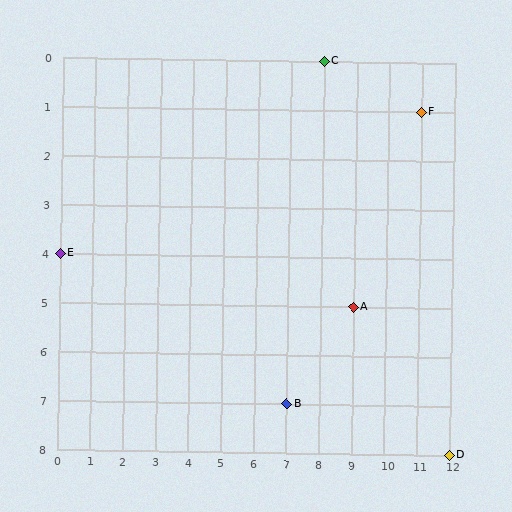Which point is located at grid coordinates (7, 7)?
Point B is at (7, 7).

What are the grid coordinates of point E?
Point E is at grid coordinates (0, 4).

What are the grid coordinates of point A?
Point A is at grid coordinates (9, 5).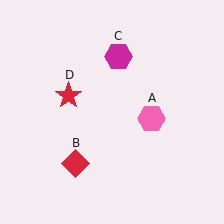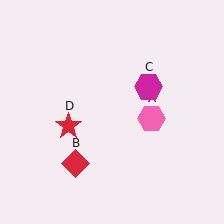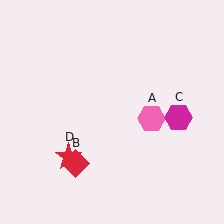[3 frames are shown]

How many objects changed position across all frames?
2 objects changed position: magenta hexagon (object C), red star (object D).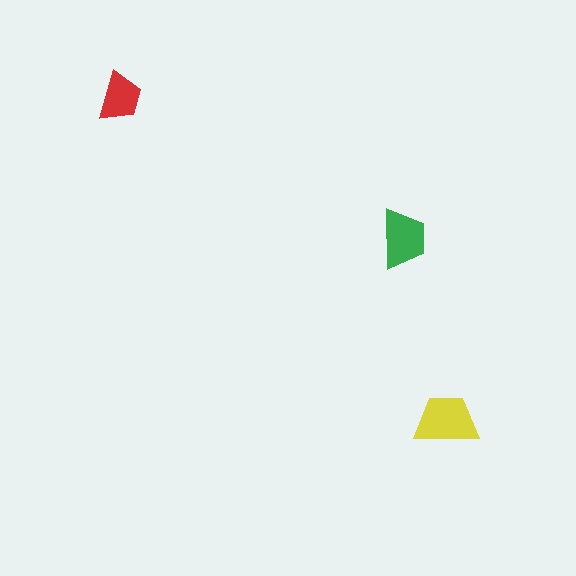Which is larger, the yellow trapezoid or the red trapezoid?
The yellow one.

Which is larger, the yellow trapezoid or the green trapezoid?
The yellow one.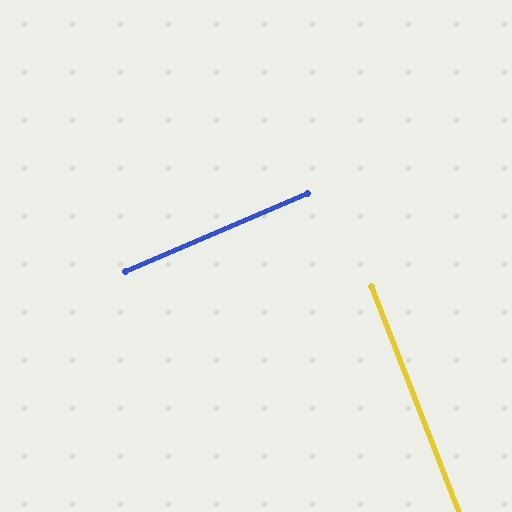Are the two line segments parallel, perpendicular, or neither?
Perpendicular — they meet at approximately 88°.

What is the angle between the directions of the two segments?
Approximately 88 degrees.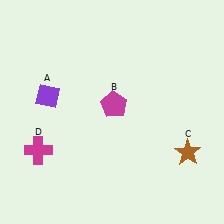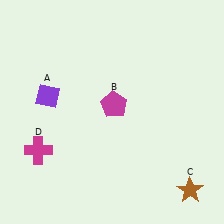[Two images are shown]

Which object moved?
The brown star (C) moved down.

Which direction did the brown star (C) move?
The brown star (C) moved down.